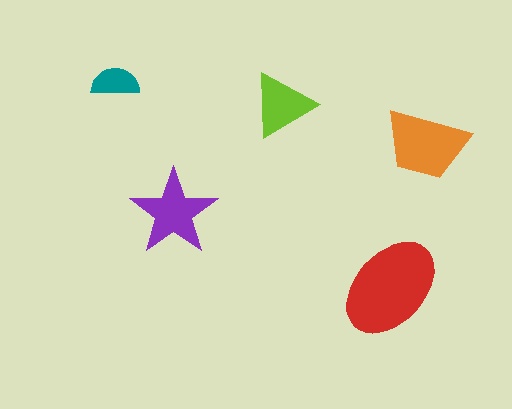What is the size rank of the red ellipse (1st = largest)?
1st.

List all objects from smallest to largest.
The teal semicircle, the lime triangle, the purple star, the orange trapezoid, the red ellipse.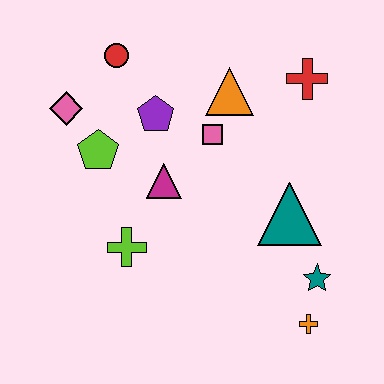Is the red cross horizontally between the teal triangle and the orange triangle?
No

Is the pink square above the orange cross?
Yes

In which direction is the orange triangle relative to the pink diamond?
The orange triangle is to the right of the pink diamond.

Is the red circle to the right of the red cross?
No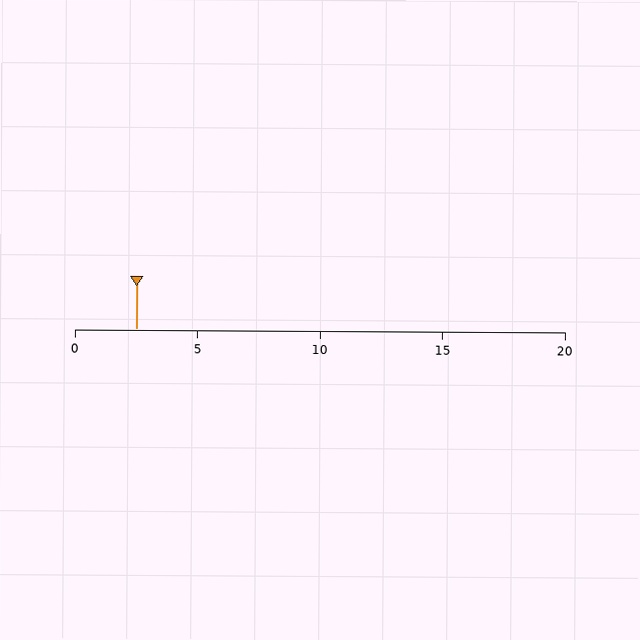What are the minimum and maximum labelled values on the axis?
The axis runs from 0 to 20.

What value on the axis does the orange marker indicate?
The marker indicates approximately 2.5.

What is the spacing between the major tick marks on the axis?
The major ticks are spaced 5 apart.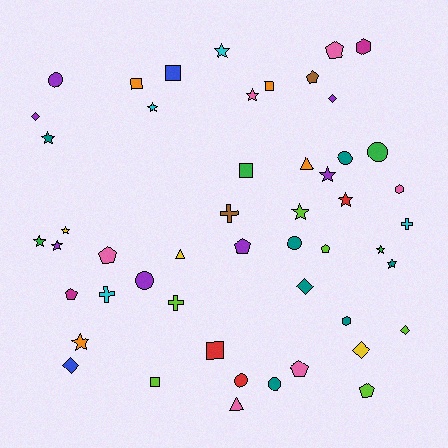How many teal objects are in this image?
There are 7 teal objects.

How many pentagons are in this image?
There are 8 pentagons.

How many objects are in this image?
There are 50 objects.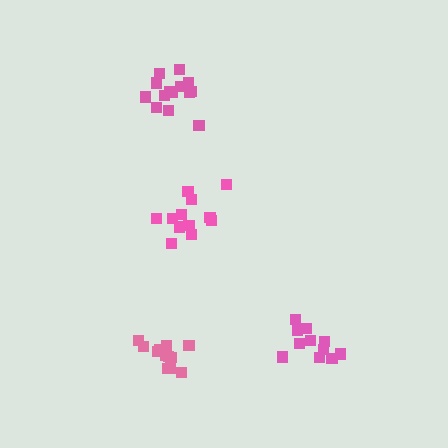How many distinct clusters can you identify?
There are 4 distinct clusters.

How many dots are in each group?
Group 1: 11 dots, Group 2: 12 dots, Group 3: 14 dots, Group 4: 13 dots (50 total).